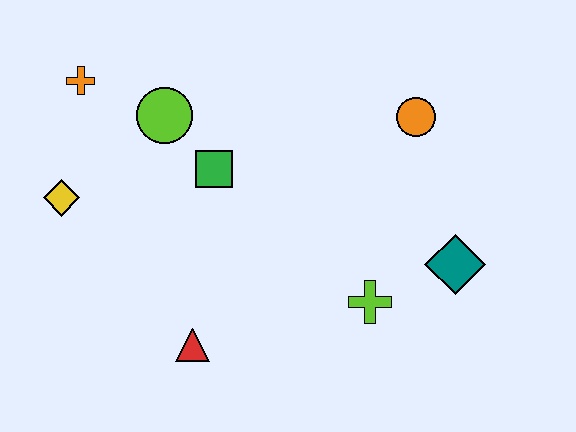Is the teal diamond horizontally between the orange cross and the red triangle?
No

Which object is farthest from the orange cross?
The teal diamond is farthest from the orange cross.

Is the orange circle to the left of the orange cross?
No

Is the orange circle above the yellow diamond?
Yes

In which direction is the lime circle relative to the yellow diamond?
The lime circle is to the right of the yellow diamond.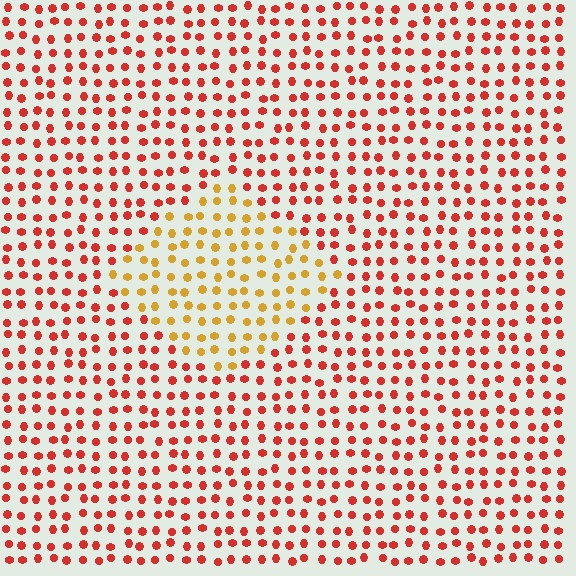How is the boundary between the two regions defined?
The boundary is defined purely by a slight shift in hue (about 41 degrees). Spacing, size, and orientation are identical on both sides.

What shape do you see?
I see a diamond.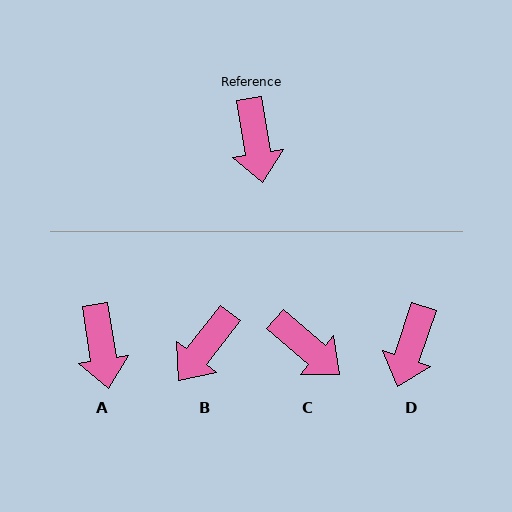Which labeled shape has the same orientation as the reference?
A.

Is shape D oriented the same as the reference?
No, it is off by about 28 degrees.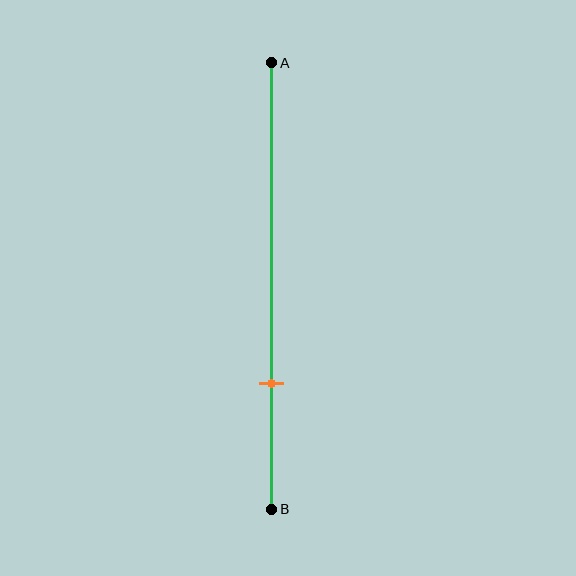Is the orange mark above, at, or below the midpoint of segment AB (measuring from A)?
The orange mark is below the midpoint of segment AB.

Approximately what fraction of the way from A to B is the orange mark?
The orange mark is approximately 70% of the way from A to B.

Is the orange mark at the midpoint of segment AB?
No, the mark is at about 70% from A, not at the 50% midpoint.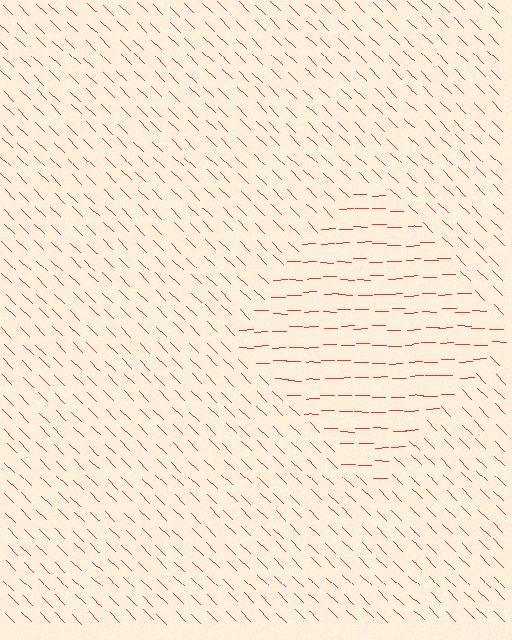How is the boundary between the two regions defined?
The boundary is defined purely by a change in line orientation (approximately 45 degrees difference). All lines are the same color and thickness.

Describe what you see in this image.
The image is filled with small red line segments. A diamond region in the image has lines oriented differently from the surrounding lines, creating a visible texture boundary.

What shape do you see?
I see a diamond.